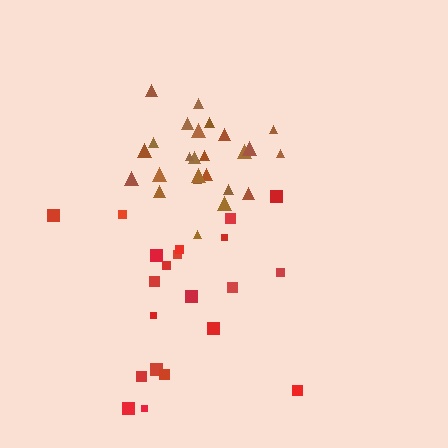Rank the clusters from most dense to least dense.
brown, red.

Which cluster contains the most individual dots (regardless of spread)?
Brown (25).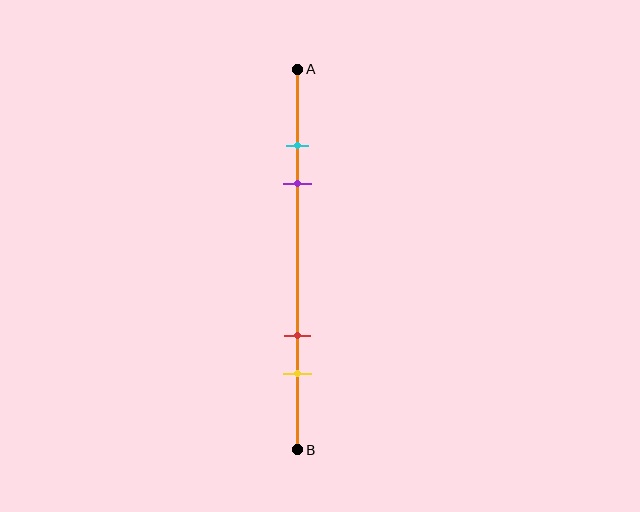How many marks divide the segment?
There are 4 marks dividing the segment.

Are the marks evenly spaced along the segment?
No, the marks are not evenly spaced.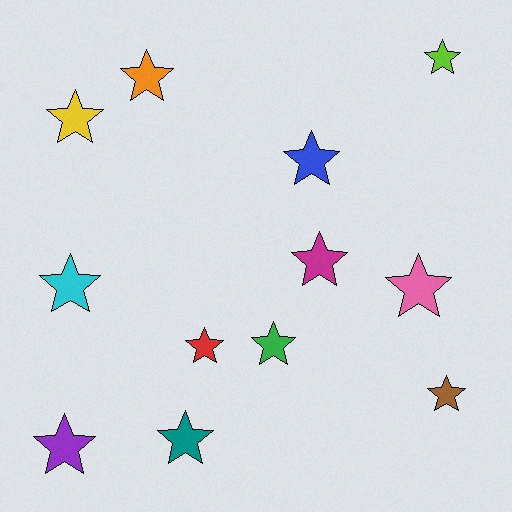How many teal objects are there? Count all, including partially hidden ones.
There is 1 teal object.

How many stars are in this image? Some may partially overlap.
There are 12 stars.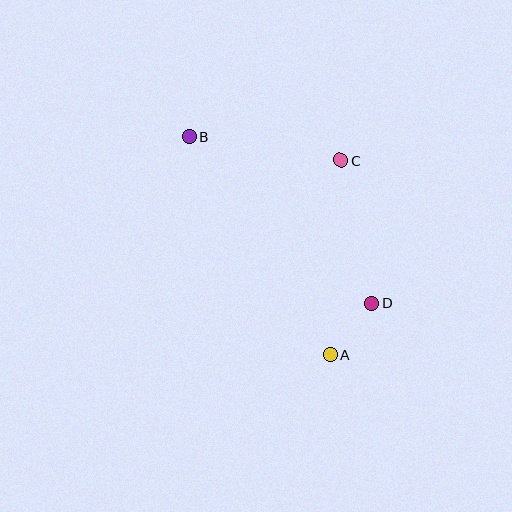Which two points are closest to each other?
Points A and D are closest to each other.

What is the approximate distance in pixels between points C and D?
The distance between C and D is approximately 147 pixels.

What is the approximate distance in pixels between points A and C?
The distance between A and C is approximately 195 pixels.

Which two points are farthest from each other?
Points A and B are farthest from each other.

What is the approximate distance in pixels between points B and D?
The distance between B and D is approximately 247 pixels.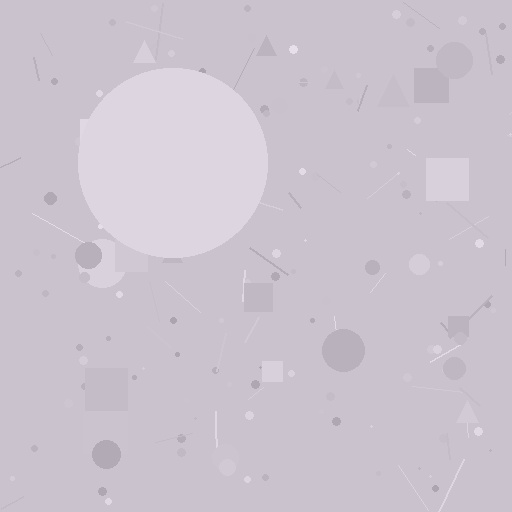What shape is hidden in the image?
A circle is hidden in the image.